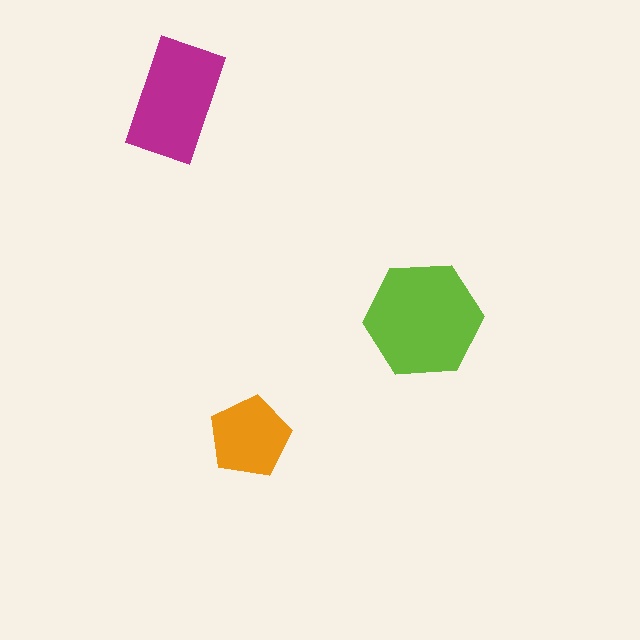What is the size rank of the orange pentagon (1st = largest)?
3rd.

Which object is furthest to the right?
The lime hexagon is rightmost.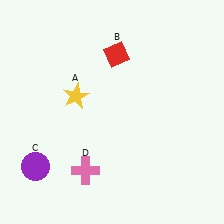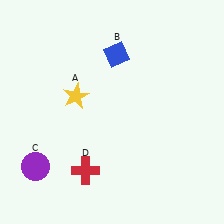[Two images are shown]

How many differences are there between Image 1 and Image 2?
There are 2 differences between the two images.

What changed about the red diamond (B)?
In Image 1, B is red. In Image 2, it changed to blue.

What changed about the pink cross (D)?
In Image 1, D is pink. In Image 2, it changed to red.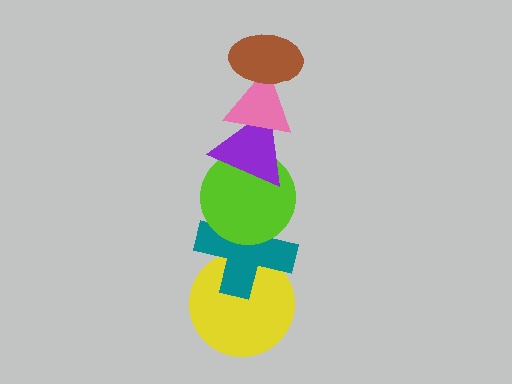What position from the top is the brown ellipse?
The brown ellipse is 1st from the top.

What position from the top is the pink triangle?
The pink triangle is 2nd from the top.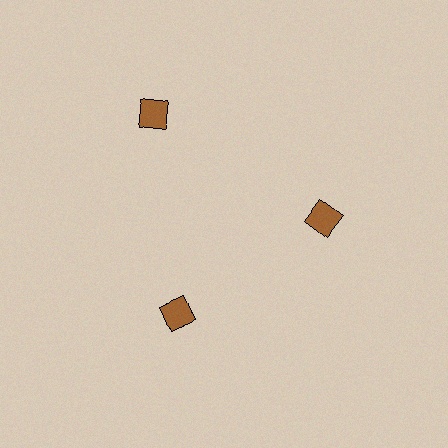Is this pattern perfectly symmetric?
No. The 3 brown diamonds are arranged in a ring, but one element near the 11 o'clock position is pushed outward from the center, breaking the 3-fold rotational symmetry.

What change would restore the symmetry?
The symmetry would be restored by moving it inward, back onto the ring so that all 3 diamonds sit at equal angles and equal distance from the center.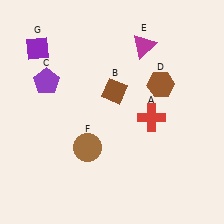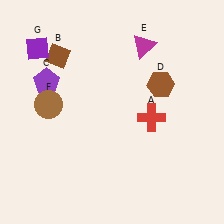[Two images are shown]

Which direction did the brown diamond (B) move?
The brown diamond (B) moved left.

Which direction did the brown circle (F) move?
The brown circle (F) moved up.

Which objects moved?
The objects that moved are: the brown diamond (B), the brown circle (F).